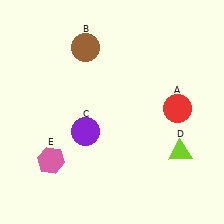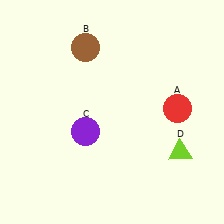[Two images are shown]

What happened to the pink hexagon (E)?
The pink hexagon (E) was removed in Image 2. It was in the bottom-left area of Image 1.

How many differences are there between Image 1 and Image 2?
There is 1 difference between the two images.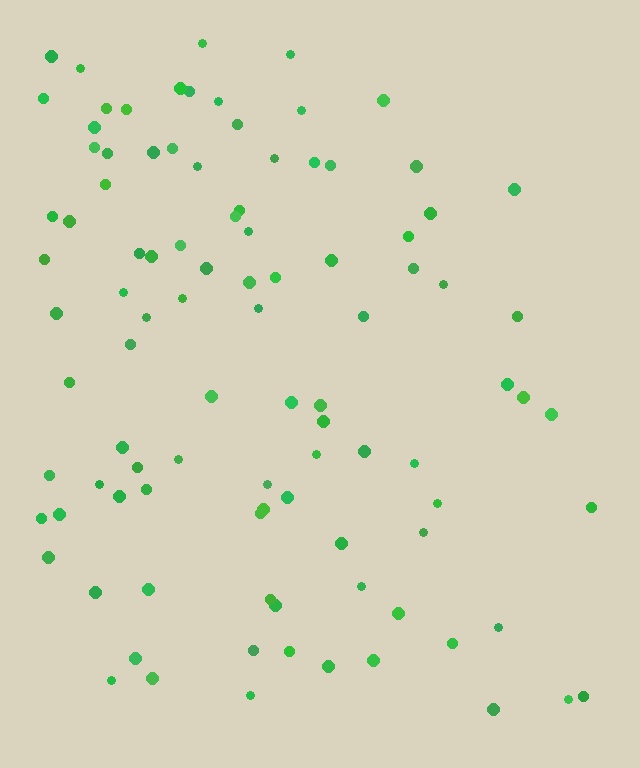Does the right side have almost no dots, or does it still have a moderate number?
Still a moderate number, just noticeably fewer than the left.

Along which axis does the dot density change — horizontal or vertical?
Horizontal.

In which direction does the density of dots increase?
From right to left, with the left side densest.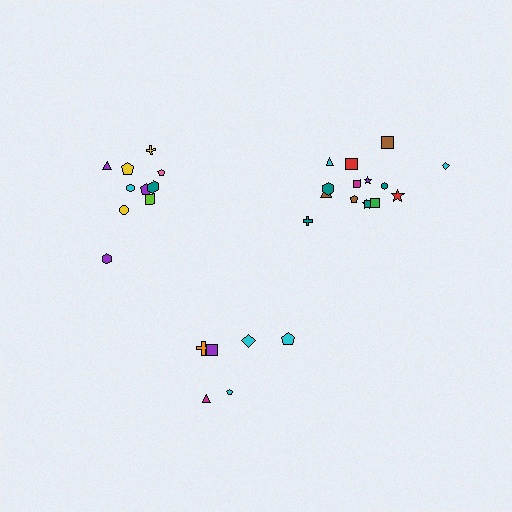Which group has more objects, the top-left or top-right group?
The top-right group.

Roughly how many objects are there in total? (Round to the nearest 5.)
Roughly 30 objects in total.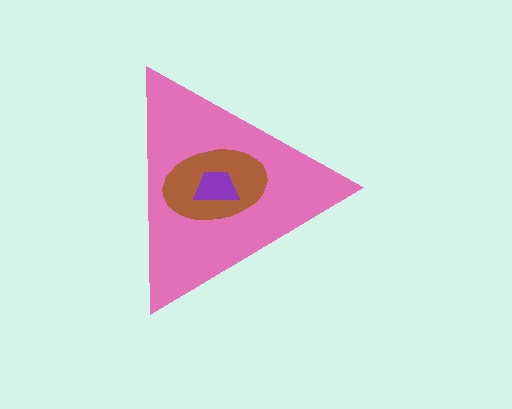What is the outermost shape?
The pink triangle.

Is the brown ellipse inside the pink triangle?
Yes.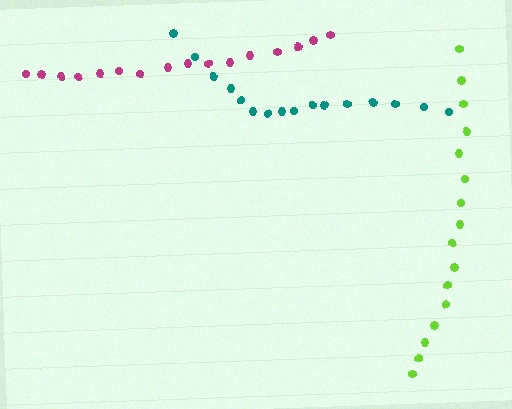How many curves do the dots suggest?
There are 3 distinct paths.